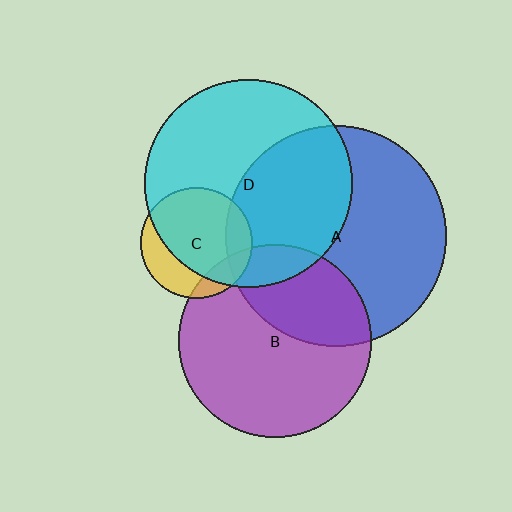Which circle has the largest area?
Circle A (blue).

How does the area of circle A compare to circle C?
Approximately 3.9 times.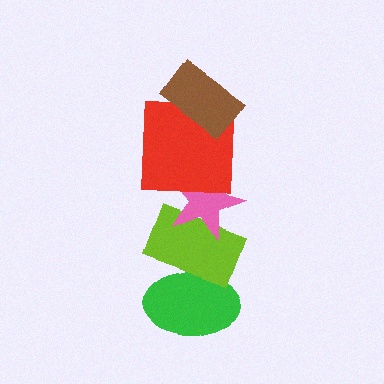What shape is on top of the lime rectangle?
The pink star is on top of the lime rectangle.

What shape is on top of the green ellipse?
The lime rectangle is on top of the green ellipse.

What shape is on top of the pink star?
The red square is on top of the pink star.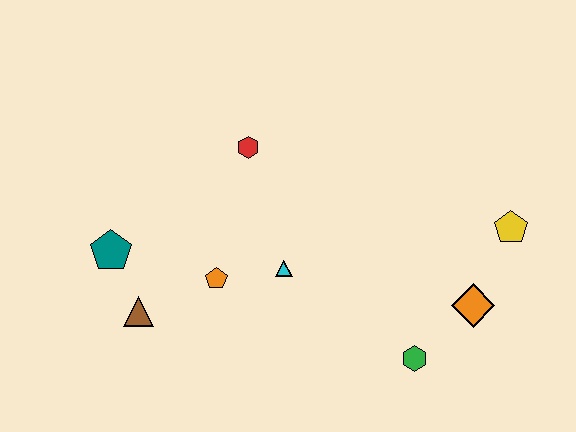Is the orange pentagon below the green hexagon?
No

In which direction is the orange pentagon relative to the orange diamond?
The orange pentagon is to the left of the orange diamond.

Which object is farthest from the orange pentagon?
The yellow pentagon is farthest from the orange pentagon.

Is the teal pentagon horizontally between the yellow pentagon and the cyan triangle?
No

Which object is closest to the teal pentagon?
The brown triangle is closest to the teal pentagon.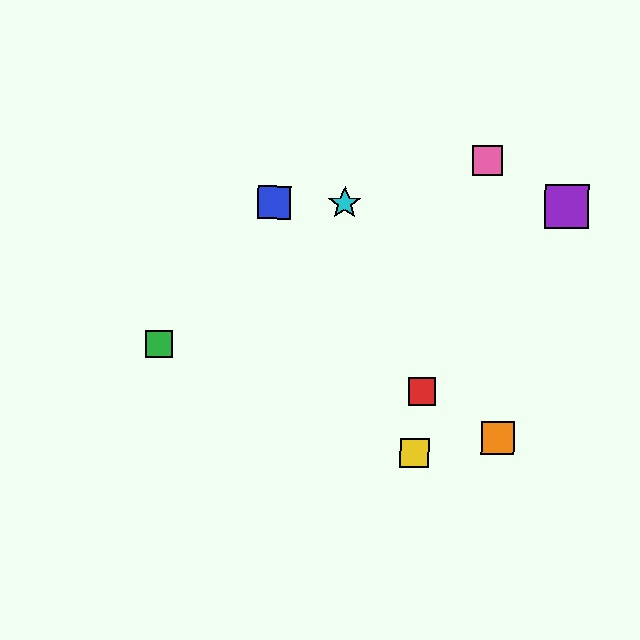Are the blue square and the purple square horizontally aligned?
Yes, both are at y≈203.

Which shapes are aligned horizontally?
The blue square, the purple square, the cyan star are aligned horizontally.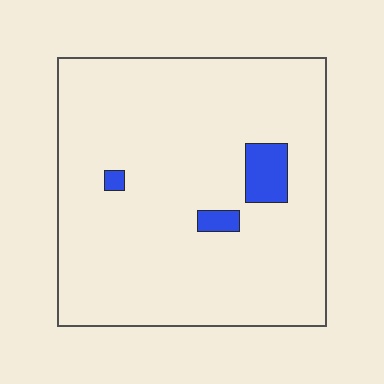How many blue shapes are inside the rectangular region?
3.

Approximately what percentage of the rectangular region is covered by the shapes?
Approximately 5%.